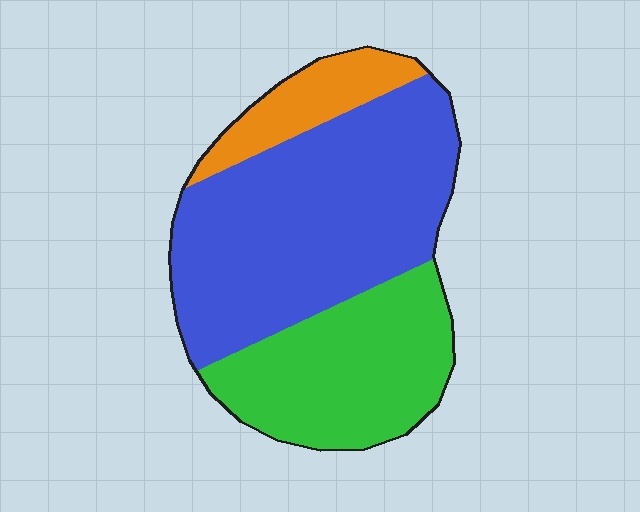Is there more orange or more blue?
Blue.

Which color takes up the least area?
Orange, at roughly 10%.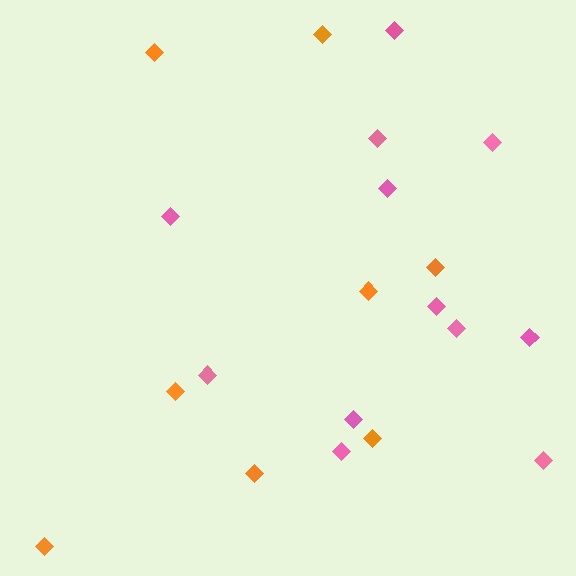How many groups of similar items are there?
There are 2 groups: one group of pink diamonds (12) and one group of orange diamonds (8).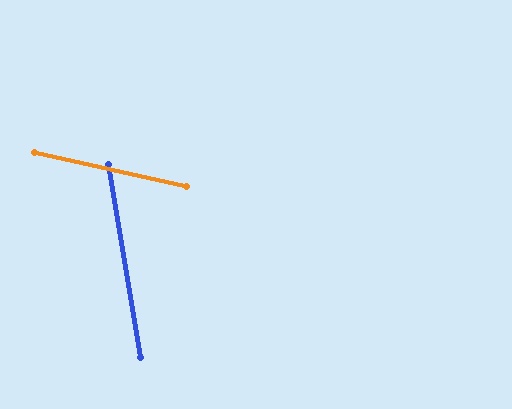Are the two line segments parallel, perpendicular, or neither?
Neither parallel nor perpendicular — they differ by about 68°.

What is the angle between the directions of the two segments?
Approximately 68 degrees.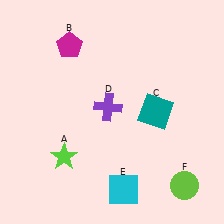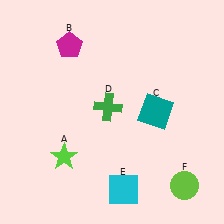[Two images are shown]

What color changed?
The cross (D) changed from purple in Image 1 to green in Image 2.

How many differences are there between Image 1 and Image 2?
There is 1 difference between the two images.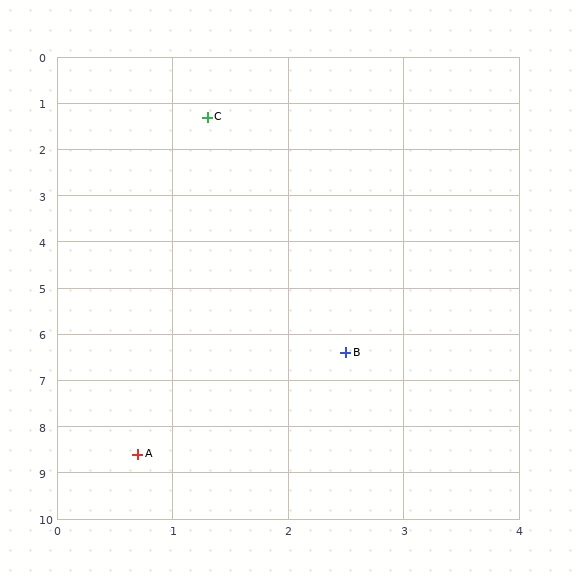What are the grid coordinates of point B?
Point B is at approximately (2.5, 6.4).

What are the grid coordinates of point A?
Point A is at approximately (0.7, 8.6).